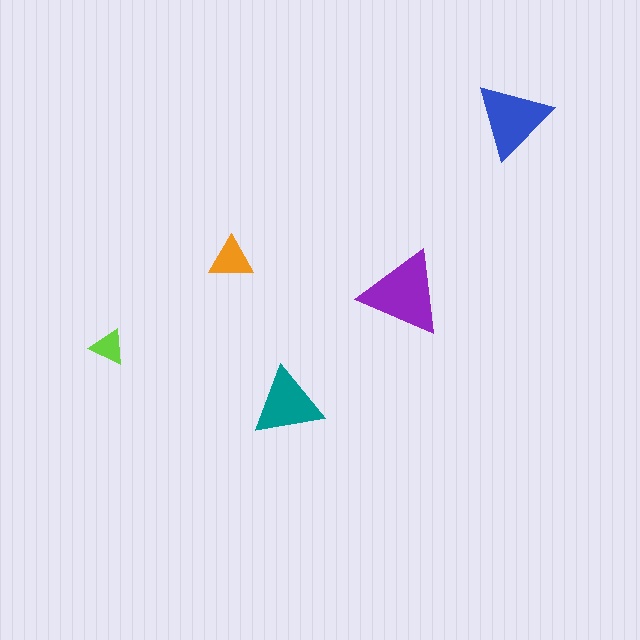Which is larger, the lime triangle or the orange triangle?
The orange one.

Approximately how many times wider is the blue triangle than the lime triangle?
About 2 times wider.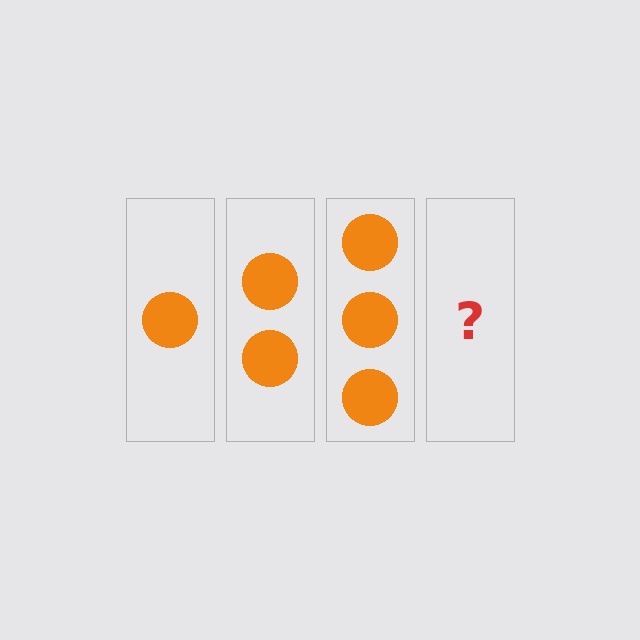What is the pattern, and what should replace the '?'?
The pattern is that each step adds one more circle. The '?' should be 4 circles.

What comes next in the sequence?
The next element should be 4 circles.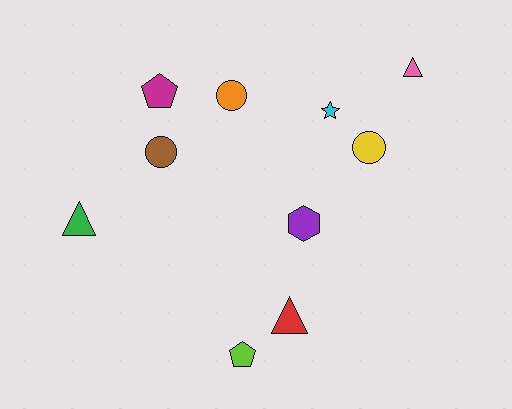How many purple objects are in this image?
There is 1 purple object.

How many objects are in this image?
There are 10 objects.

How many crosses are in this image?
There are no crosses.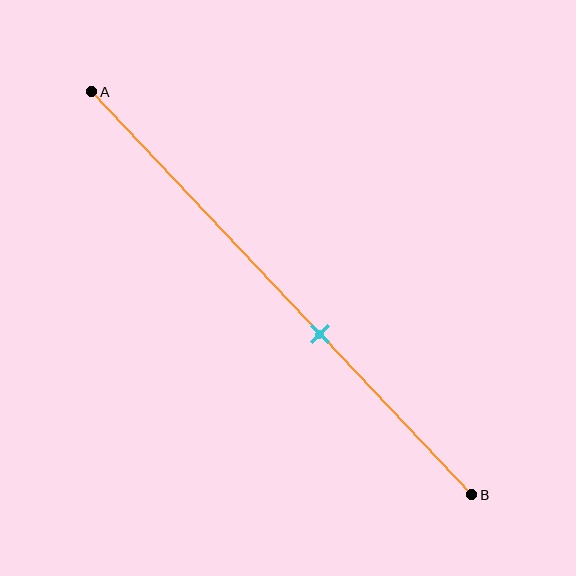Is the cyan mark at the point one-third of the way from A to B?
No, the mark is at about 60% from A, not at the 33% one-third point.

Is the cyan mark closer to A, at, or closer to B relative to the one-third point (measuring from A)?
The cyan mark is closer to point B than the one-third point of segment AB.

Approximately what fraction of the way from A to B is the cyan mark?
The cyan mark is approximately 60% of the way from A to B.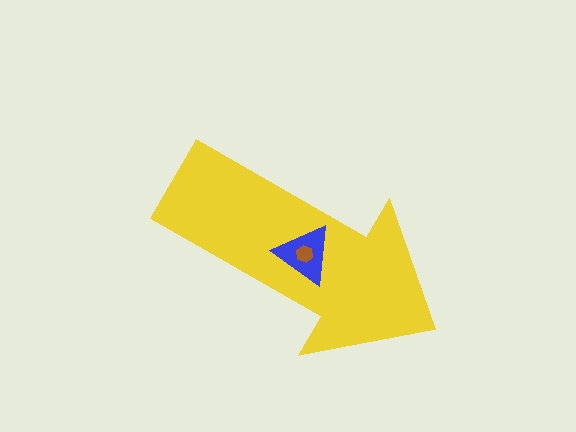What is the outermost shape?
The yellow arrow.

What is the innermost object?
The brown hexagon.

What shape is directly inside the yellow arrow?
The blue triangle.